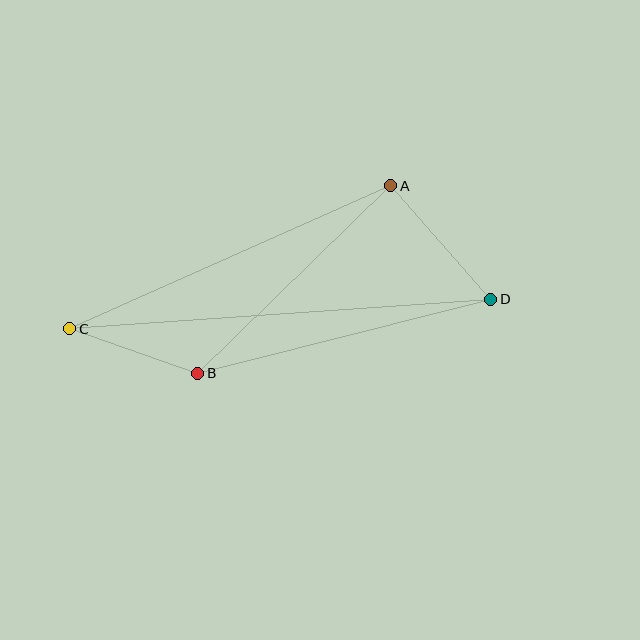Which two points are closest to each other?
Points B and C are closest to each other.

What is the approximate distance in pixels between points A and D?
The distance between A and D is approximately 151 pixels.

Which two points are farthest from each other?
Points C and D are farthest from each other.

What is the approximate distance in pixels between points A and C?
The distance between A and C is approximately 351 pixels.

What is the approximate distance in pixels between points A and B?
The distance between A and B is approximately 269 pixels.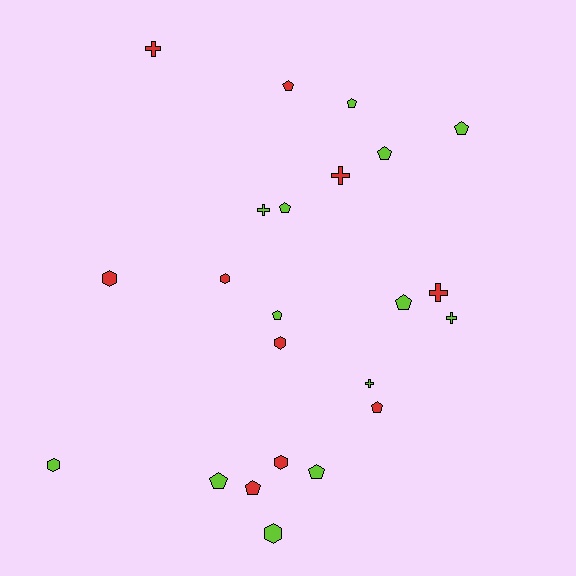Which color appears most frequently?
Lime, with 13 objects.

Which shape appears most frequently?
Pentagon, with 11 objects.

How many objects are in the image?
There are 23 objects.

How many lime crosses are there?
There are 3 lime crosses.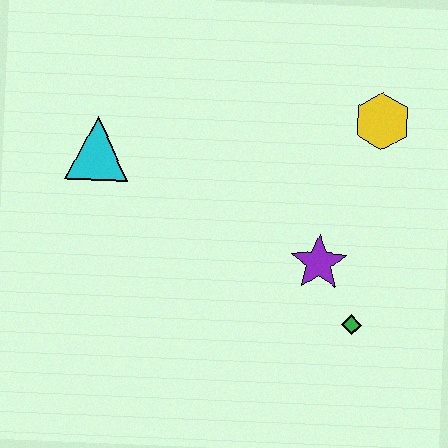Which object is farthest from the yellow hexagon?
The cyan triangle is farthest from the yellow hexagon.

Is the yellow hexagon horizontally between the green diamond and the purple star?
No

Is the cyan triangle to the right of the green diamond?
No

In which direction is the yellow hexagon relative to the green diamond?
The yellow hexagon is above the green diamond.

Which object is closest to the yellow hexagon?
The purple star is closest to the yellow hexagon.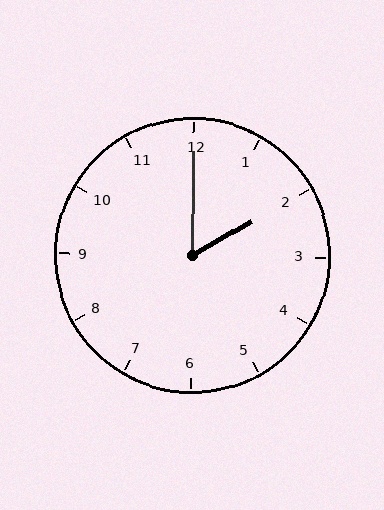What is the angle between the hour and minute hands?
Approximately 60 degrees.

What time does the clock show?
2:00.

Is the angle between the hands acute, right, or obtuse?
It is acute.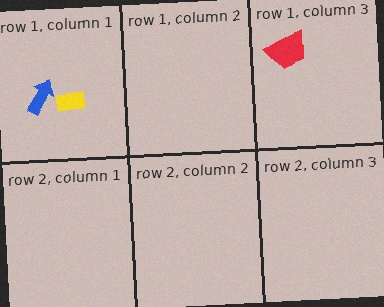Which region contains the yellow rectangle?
The row 1, column 1 region.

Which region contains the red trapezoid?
The row 1, column 3 region.